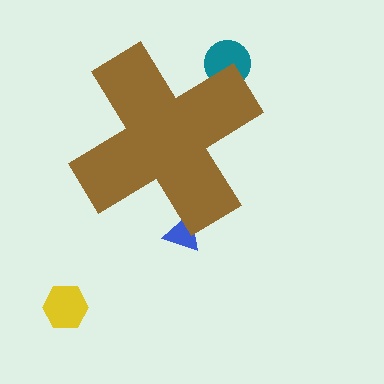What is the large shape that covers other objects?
A brown cross.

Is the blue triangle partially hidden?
Yes, the blue triangle is partially hidden behind the brown cross.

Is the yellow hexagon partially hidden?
No, the yellow hexagon is fully visible.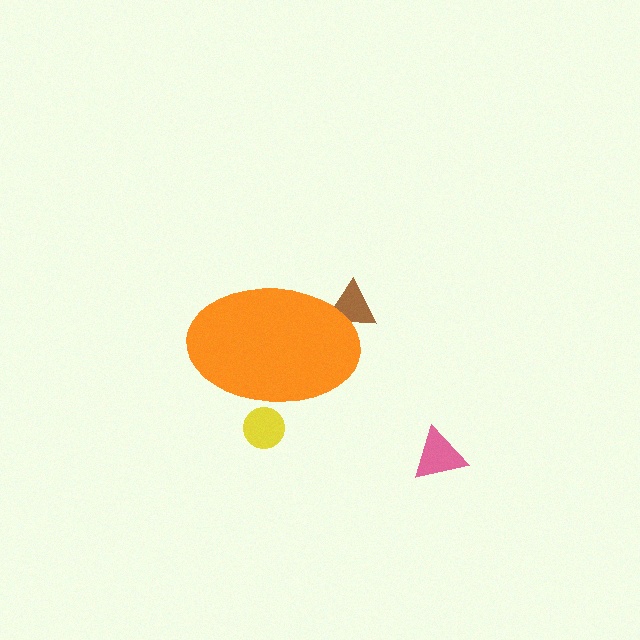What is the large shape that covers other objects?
An orange ellipse.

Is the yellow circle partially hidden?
Yes, the yellow circle is partially hidden behind the orange ellipse.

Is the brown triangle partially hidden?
Yes, the brown triangle is partially hidden behind the orange ellipse.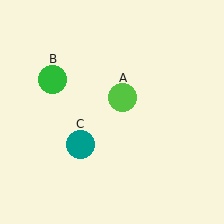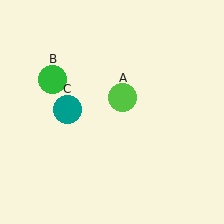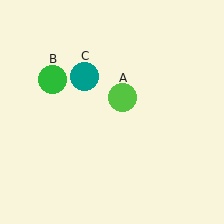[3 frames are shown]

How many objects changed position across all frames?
1 object changed position: teal circle (object C).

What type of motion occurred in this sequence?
The teal circle (object C) rotated clockwise around the center of the scene.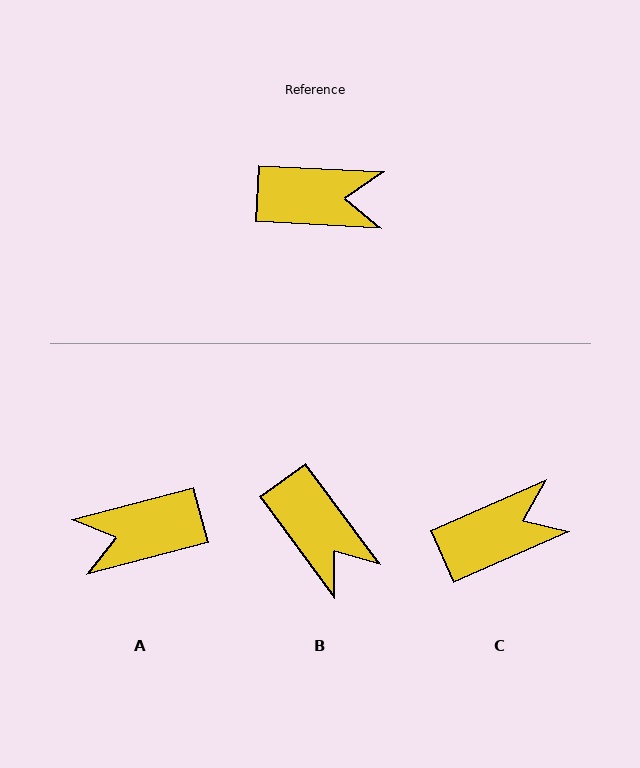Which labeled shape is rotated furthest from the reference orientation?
A, about 162 degrees away.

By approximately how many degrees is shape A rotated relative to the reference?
Approximately 162 degrees clockwise.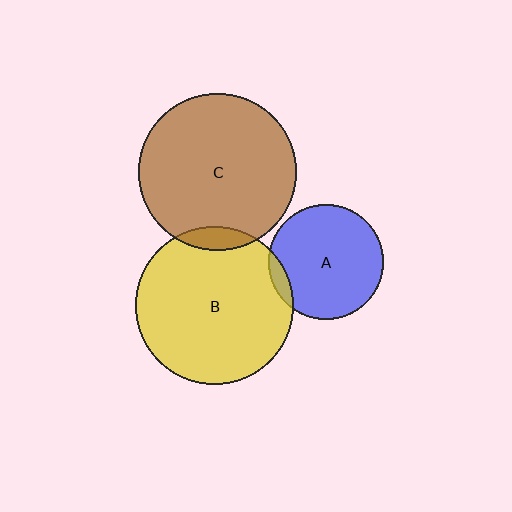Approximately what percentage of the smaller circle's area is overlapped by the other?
Approximately 5%.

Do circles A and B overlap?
Yes.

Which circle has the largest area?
Circle B (yellow).